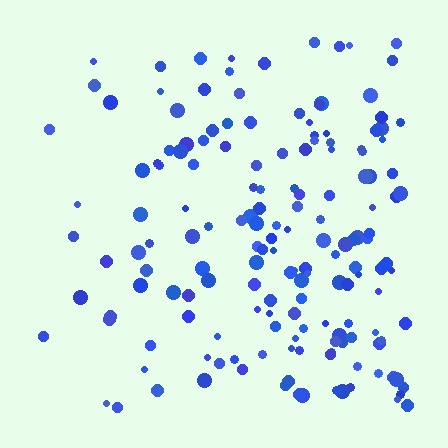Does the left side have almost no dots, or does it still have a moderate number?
Still a moderate number, just noticeably fewer than the right.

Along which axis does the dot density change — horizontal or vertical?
Horizontal.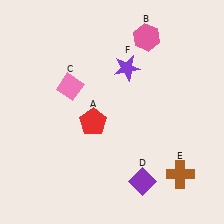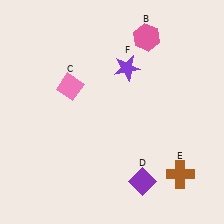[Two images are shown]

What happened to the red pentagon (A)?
The red pentagon (A) was removed in Image 2. It was in the bottom-left area of Image 1.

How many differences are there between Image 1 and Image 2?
There is 1 difference between the two images.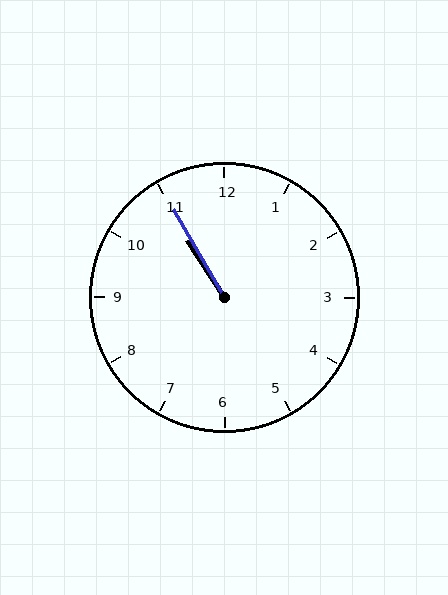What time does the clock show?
10:55.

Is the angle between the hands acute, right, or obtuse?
It is acute.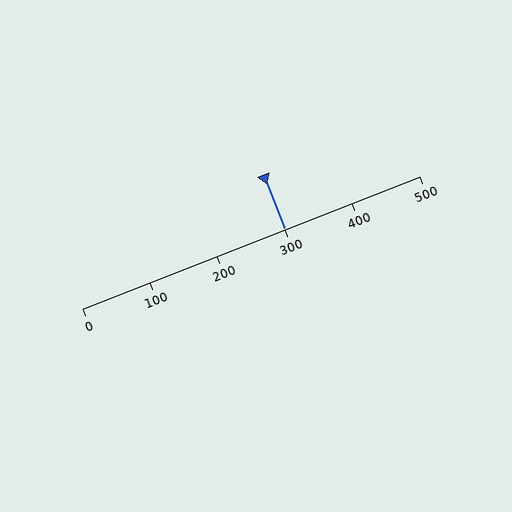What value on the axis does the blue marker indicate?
The marker indicates approximately 300.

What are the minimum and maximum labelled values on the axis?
The axis runs from 0 to 500.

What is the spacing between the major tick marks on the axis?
The major ticks are spaced 100 apart.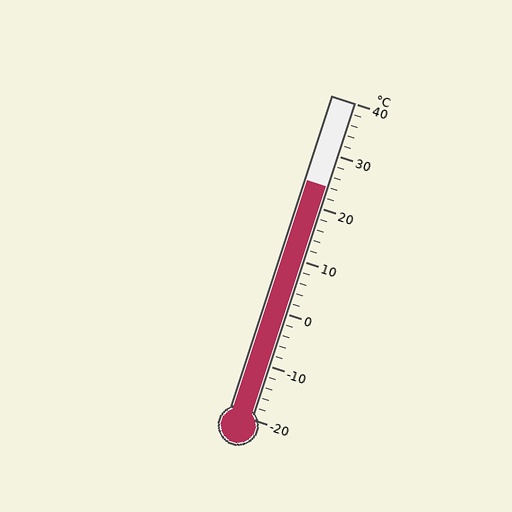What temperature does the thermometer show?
The thermometer shows approximately 24°C.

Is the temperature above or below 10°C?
The temperature is above 10°C.